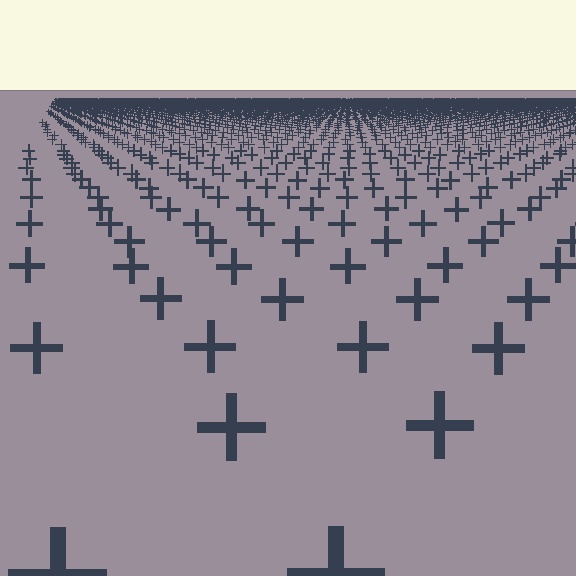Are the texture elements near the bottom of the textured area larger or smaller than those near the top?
Larger. Near the bottom, elements are closer to the viewer and appear at a bigger on-screen size.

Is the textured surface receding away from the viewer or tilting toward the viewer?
The surface is receding away from the viewer. Texture elements get smaller and denser toward the top.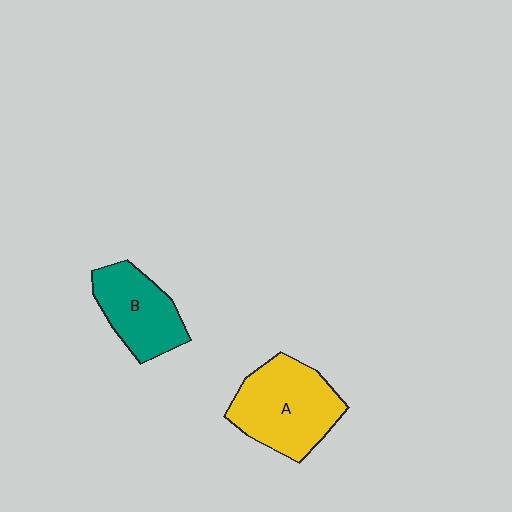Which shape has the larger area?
Shape A (yellow).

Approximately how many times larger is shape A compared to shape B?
Approximately 1.3 times.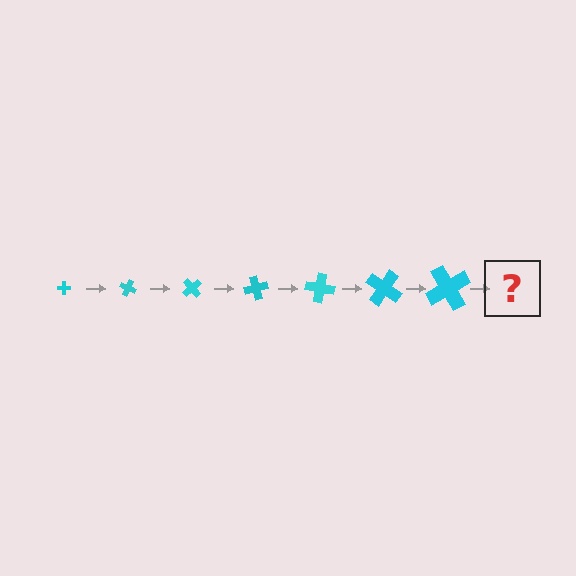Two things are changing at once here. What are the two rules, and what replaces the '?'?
The two rules are that the cross grows larger each step and it rotates 25 degrees each step. The '?' should be a cross, larger than the previous one and rotated 175 degrees from the start.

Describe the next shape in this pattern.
It should be a cross, larger than the previous one and rotated 175 degrees from the start.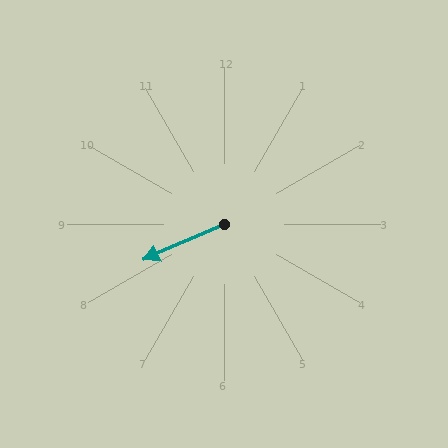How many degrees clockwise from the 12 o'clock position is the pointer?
Approximately 246 degrees.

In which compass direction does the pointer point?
Southwest.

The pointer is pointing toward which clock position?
Roughly 8 o'clock.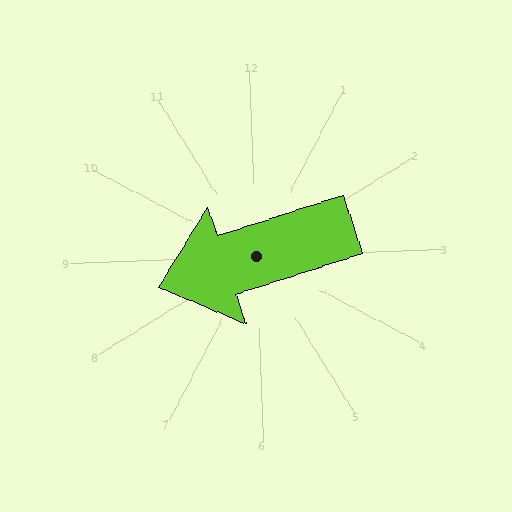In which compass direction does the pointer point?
West.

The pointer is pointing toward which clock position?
Roughly 8 o'clock.